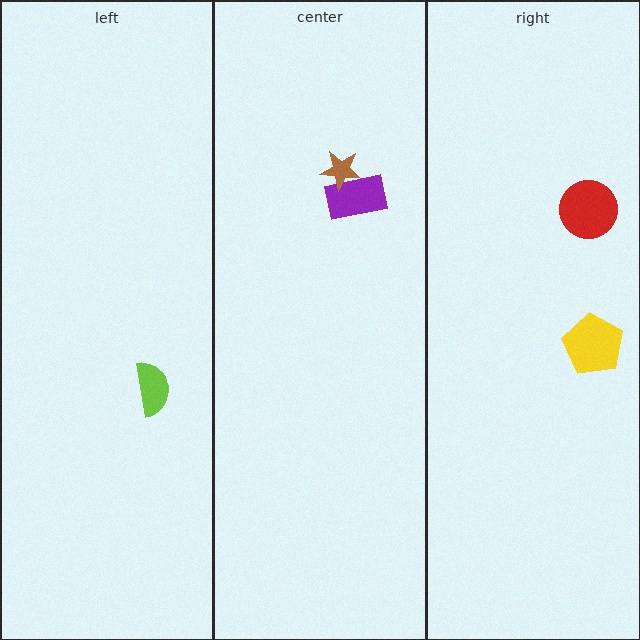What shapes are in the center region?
The purple rectangle, the brown star.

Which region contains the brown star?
The center region.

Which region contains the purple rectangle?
The center region.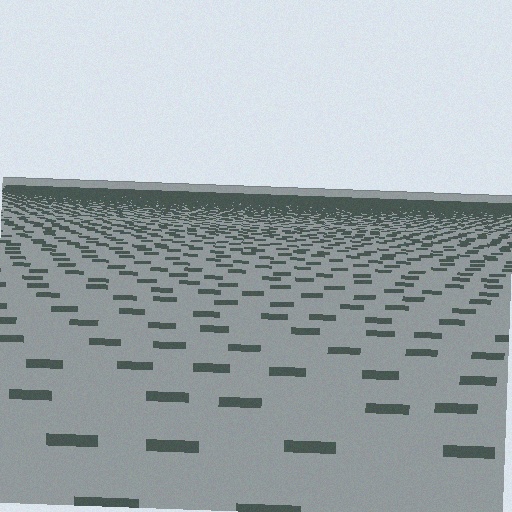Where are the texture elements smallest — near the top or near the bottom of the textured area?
Near the top.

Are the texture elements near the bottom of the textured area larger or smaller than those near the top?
Larger. Near the bottom, elements are closer to the viewer and appear at a bigger on-screen size.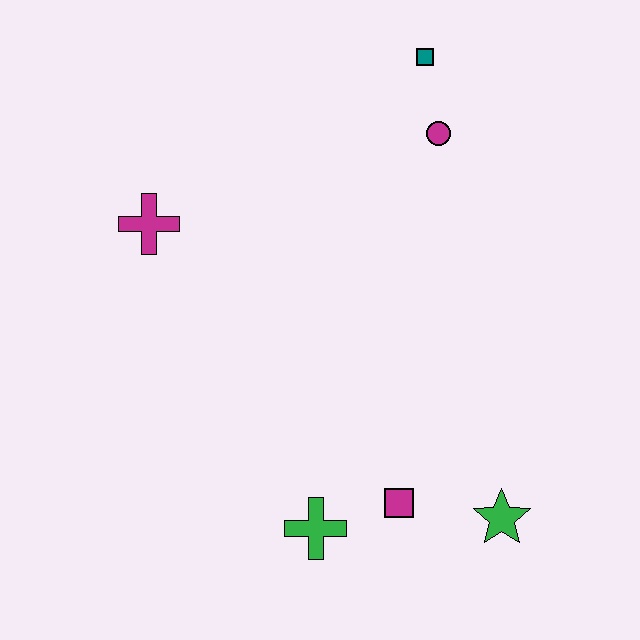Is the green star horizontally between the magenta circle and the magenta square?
No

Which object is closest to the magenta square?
The green cross is closest to the magenta square.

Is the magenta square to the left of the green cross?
No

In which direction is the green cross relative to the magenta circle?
The green cross is below the magenta circle.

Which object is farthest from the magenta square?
The teal square is farthest from the magenta square.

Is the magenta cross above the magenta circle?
No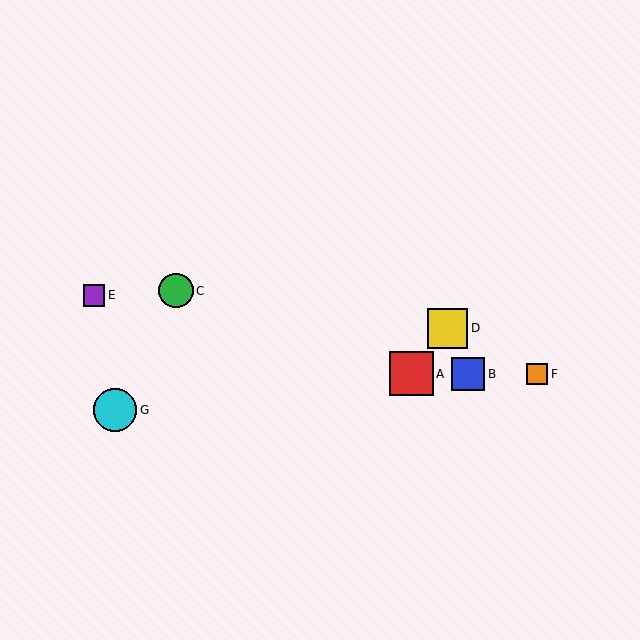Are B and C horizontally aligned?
No, B is at y≈374 and C is at y≈291.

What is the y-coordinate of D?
Object D is at y≈328.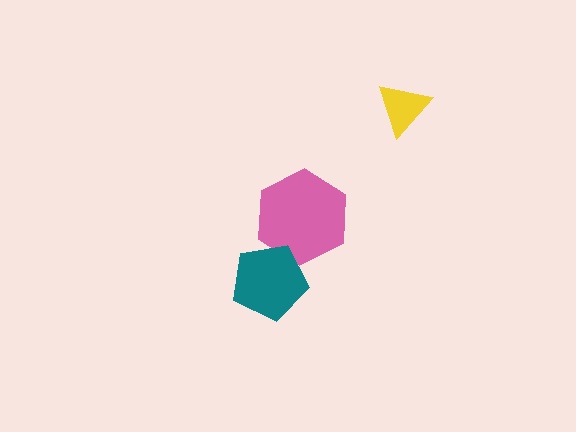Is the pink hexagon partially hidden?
Yes, it is partially covered by another shape.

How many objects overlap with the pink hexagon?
1 object overlaps with the pink hexagon.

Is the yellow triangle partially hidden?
No, no other shape covers it.